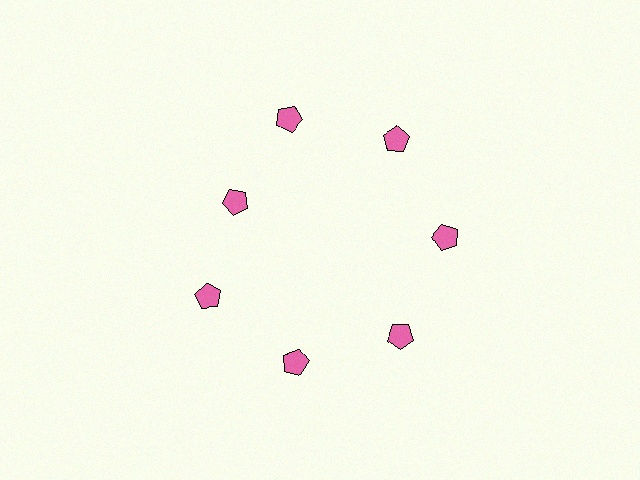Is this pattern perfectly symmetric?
No. The 7 pink pentagons are arranged in a ring, but one element near the 10 o'clock position is pulled inward toward the center, breaking the 7-fold rotational symmetry.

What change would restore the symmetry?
The symmetry would be restored by moving it outward, back onto the ring so that all 7 pentagons sit at equal angles and equal distance from the center.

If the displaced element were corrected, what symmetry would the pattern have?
It would have 7-fold rotational symmetry — the pattern would map onto itself every 51 degrees.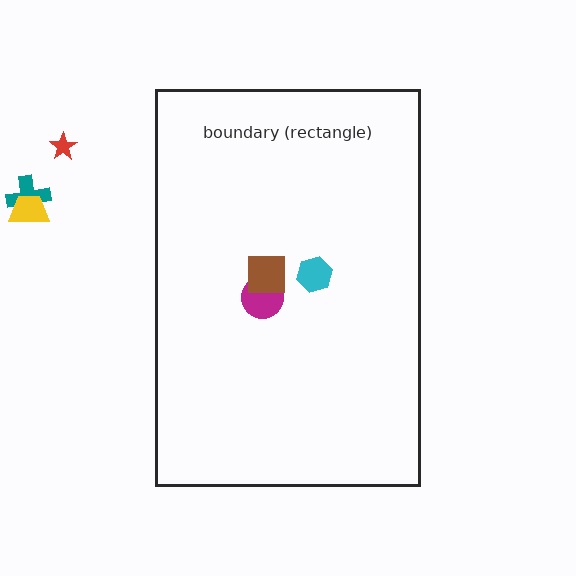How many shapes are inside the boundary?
3 inside, 3 outside.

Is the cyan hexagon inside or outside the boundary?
Inside.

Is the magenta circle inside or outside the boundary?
Inside.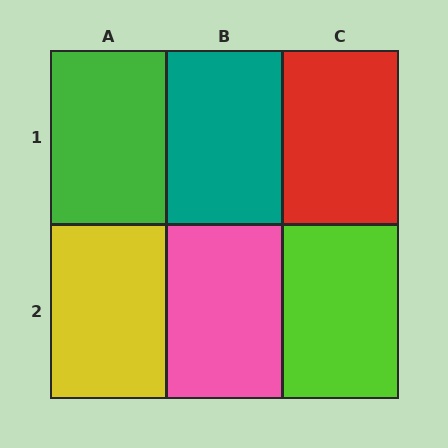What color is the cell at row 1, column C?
Red.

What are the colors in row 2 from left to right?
Yellow, pink, lime.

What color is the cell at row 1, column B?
Teal.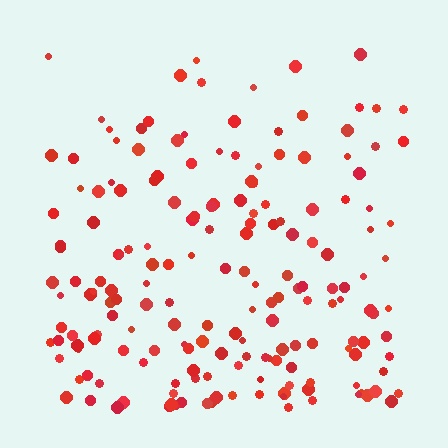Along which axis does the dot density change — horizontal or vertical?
Vertical.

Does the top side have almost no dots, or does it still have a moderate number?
Still a moderate number, just noticeably fewer than the bottom.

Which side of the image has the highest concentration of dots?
The bottom.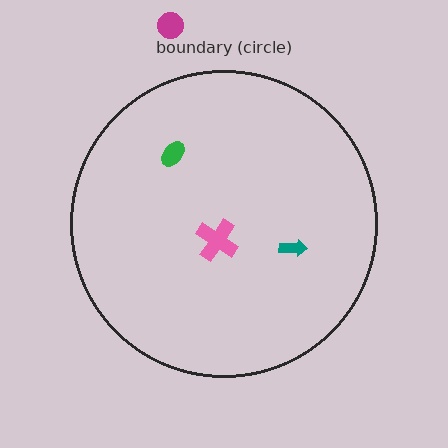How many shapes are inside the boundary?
3 inside, 1 outside.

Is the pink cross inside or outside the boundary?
Inside.